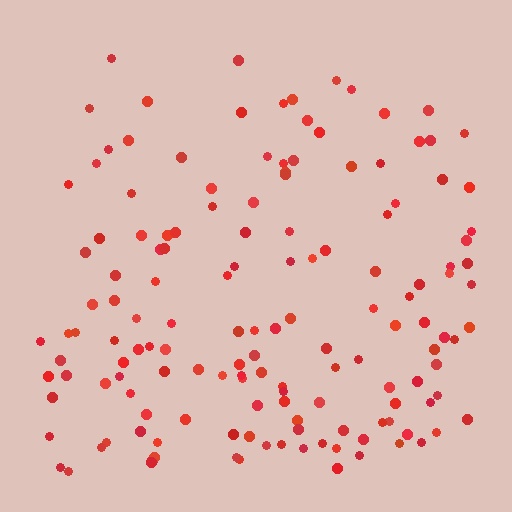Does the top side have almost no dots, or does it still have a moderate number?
Still a moderate number, just noticeably fewer than the bottom.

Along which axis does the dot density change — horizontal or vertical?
Vertical.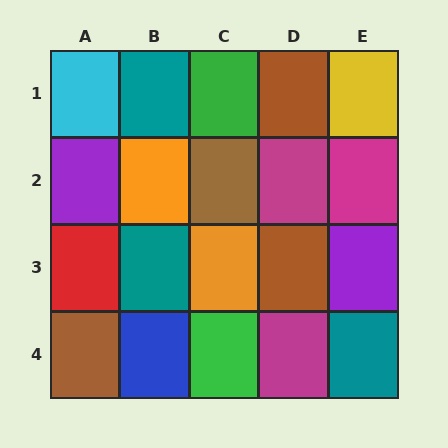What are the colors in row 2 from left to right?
Purple, orange, brown, magenta, magenta.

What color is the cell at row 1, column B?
Teal.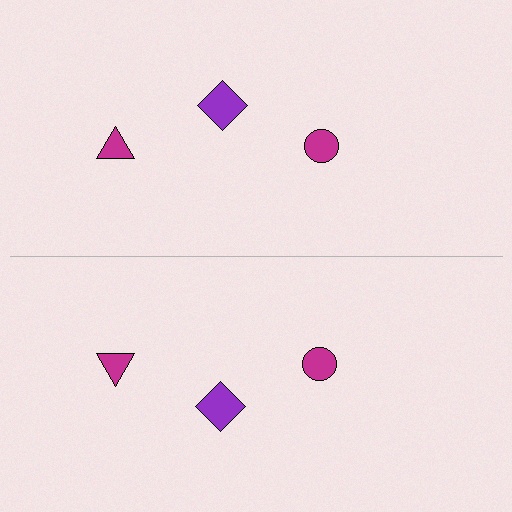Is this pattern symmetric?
Yes, this pattern has bilateral (reflection) symmetry.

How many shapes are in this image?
There are 6 shapes in this image.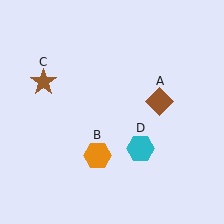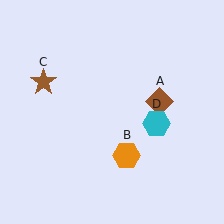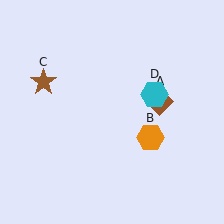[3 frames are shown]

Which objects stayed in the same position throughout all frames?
Brown diamond (object A) and brown star (object C) remained stationary.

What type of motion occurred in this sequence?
The orange hexagon (object B), cyan hexagon (object D) rotated counterclockwise around the center of the scene.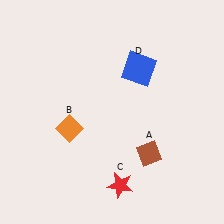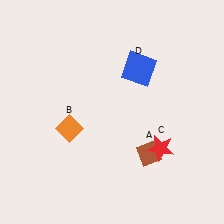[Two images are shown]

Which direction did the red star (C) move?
The red star (C) moved right.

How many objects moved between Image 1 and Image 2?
1 object moved between the two images.